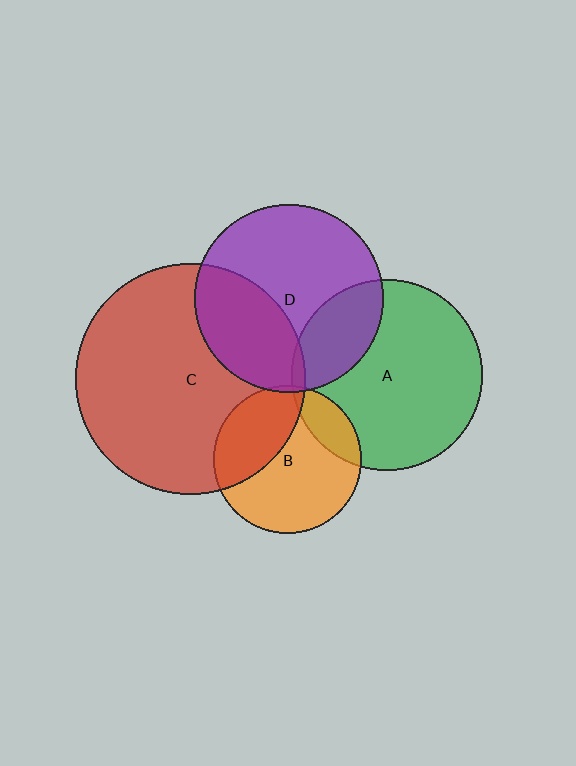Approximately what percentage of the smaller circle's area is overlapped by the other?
Approximately 35%.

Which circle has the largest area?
Circle C (red).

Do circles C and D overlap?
Yes.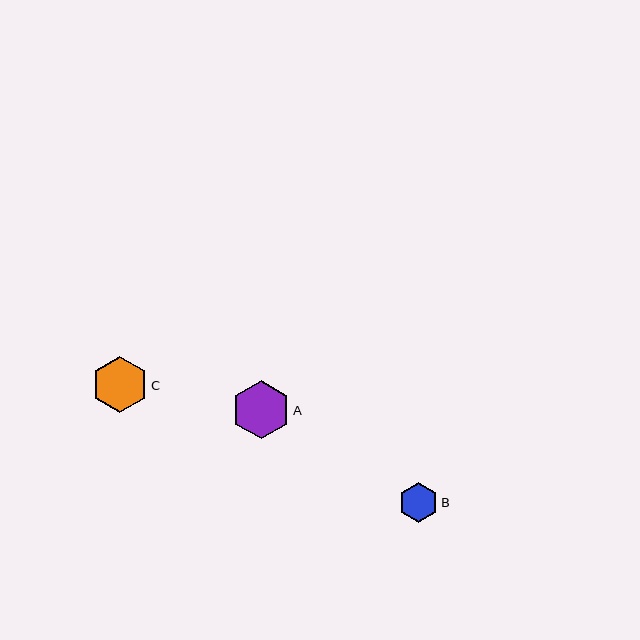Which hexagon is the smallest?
Hexagon B is the smallest with a size of approximately 39 pixels.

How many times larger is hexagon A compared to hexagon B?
Hexagon A is approximately 1.5 times the size of hexagon B.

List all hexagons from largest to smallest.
From largest to smallest: A, C, B.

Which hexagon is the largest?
Hexagon A is the largest with a size of approximately 58 pixels.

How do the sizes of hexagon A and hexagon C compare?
Hexagon A and hexagon C are approximately the same size.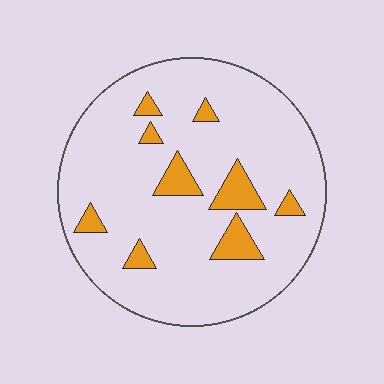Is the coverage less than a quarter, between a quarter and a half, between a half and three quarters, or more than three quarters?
Less than a quarter.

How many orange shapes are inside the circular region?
9.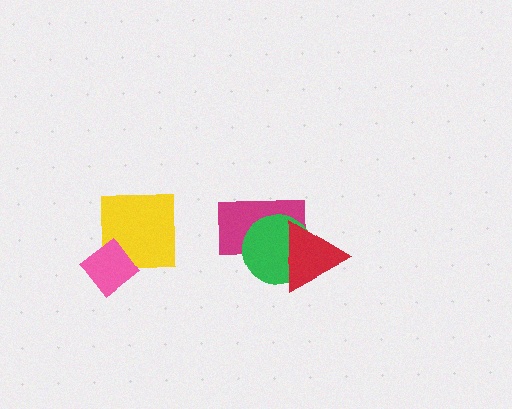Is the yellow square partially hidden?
Yes, it is partially covered by another shape.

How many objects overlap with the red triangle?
2 objects overlap with the red triangle.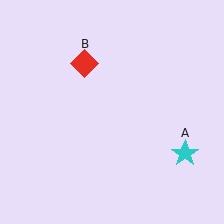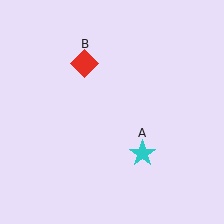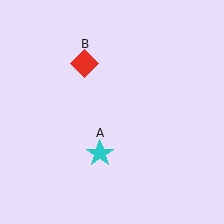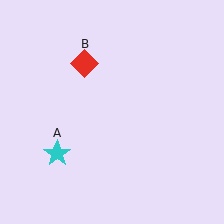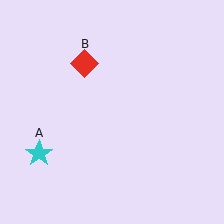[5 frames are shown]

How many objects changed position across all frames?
1 object changed position: cyan star (object A).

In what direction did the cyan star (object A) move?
The cyan star (object A) moved left.